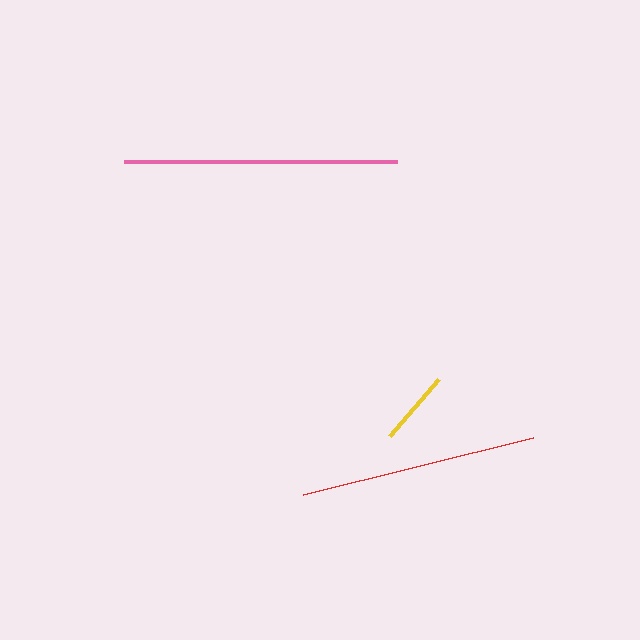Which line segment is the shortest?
The yellow line is the shortest at approximately 75 pixels.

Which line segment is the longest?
The pink line is the longest at approximately 273 pixels.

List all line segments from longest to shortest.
From longest to shortest: pink, red, yellow.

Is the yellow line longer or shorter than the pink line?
The pink line is longer than the yellow line.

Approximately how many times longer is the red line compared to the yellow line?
The red line is approximately 3.1 times the length of the yellow line.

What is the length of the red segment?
The red segment is approximately 237 pixels long.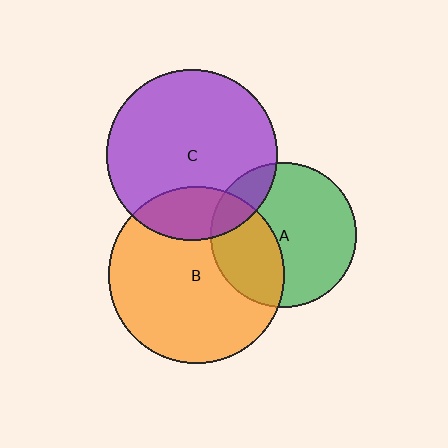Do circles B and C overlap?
Yes.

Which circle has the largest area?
Circle B (orange).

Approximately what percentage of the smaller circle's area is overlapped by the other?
Approximately 20%.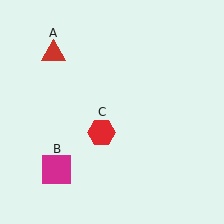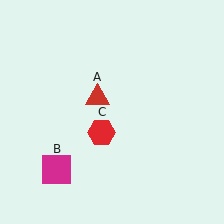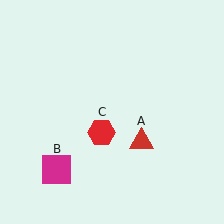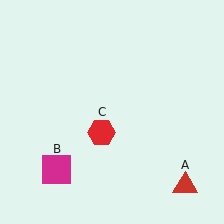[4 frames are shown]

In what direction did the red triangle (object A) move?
The red triangle (object A) moved down and to the right.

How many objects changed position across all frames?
1 object changed position: red triangle (object A).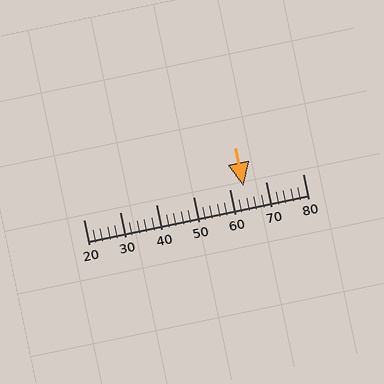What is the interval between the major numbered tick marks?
The major tick marks are spaced 10 units apart.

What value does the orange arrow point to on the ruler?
The orange arrow points to approximately 64.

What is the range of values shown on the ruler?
The ruler shows values from 20 to 80.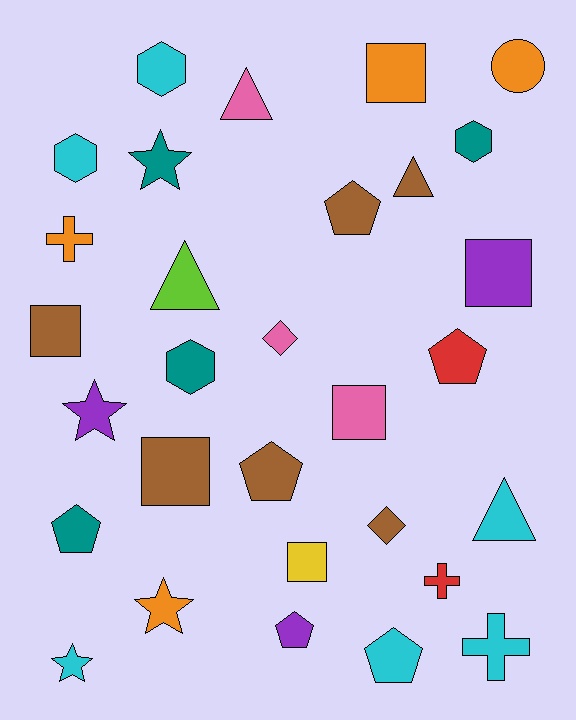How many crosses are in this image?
There are 3 crosses.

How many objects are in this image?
There are 30 objects.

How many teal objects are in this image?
There are 4 teal objects.